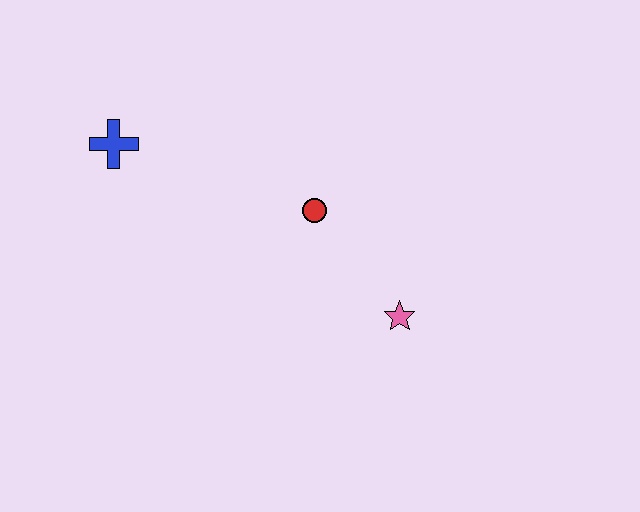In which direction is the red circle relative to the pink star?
The red circle is above the pink star.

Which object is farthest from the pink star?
The blue cross is farthest from the pink star.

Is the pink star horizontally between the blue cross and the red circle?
No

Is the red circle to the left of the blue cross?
No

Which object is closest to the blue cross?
The red circle is closest to the blue cross.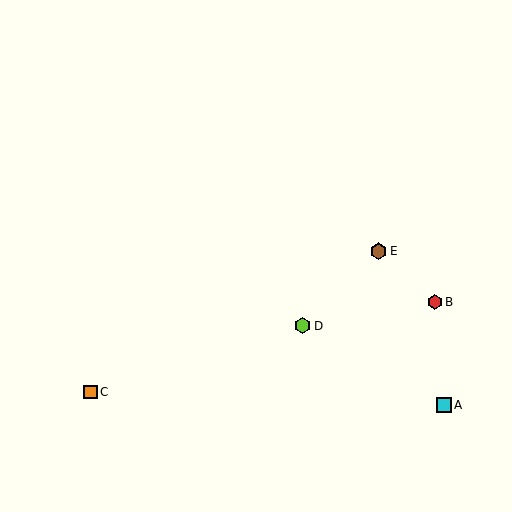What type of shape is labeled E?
Shape E is a brown hexagon.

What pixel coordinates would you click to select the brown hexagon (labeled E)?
Click at (379, 251) to select the brown hexagon E.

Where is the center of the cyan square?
The center of the cyan square is at (444, 405).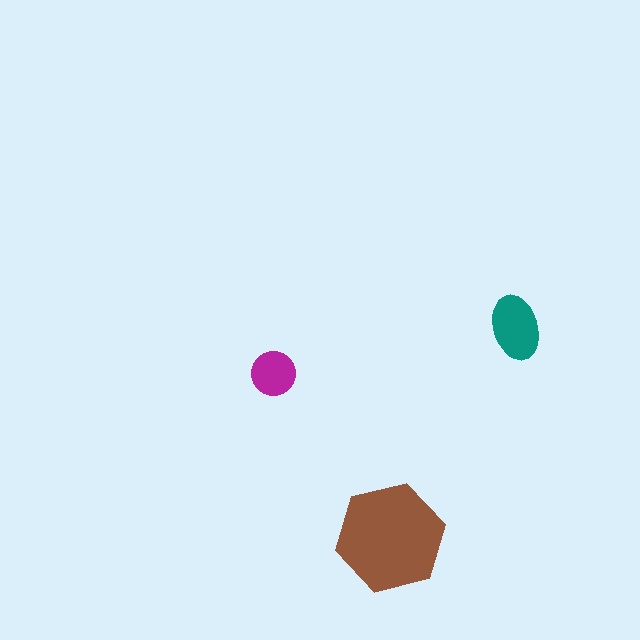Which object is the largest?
The brown hexagon.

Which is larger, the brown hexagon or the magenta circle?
The brown hexagon.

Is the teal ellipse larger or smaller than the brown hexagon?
Smaller.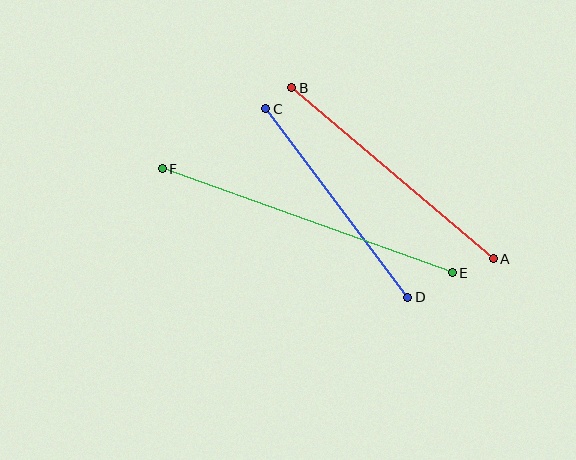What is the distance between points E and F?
The distance is approximately 308 pixels.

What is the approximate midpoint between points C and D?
The midpoint is at approximately (337, 203) pixels.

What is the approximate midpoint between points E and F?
The midpoint is at approximately (307, 221) pixels.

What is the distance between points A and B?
The distance is approximately 264 pixels.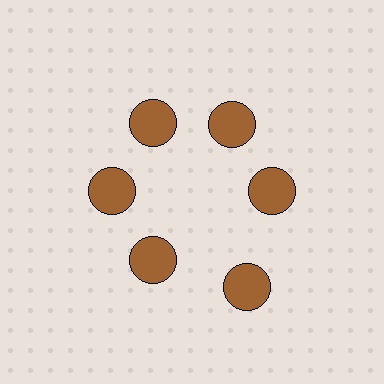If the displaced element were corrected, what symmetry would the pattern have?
It would have 6-fold rotational symmetry — the pattern would map onto itself every 60 degrees.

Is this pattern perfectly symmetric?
No. The 6 brown circles are arranged in a ring, but one element near the 5 o'clock position is pushed outward from the center, breaking the 6-fold rotational symmetry.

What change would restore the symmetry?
The symmetry would be restored by moving it inward, back onto the ring so that all 6 circles sit at equal angles and equal distance from the center.